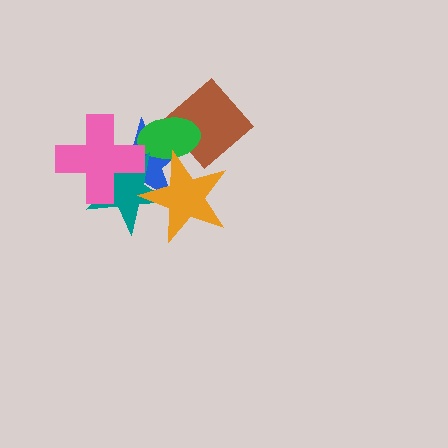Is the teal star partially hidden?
Yes, it is partially covered by another shape.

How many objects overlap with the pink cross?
2 objects overlap with the pink cross.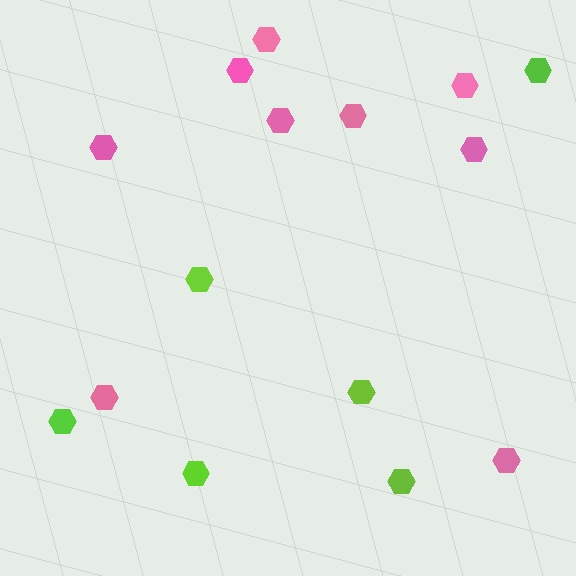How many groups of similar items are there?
There are 2 groups: one group of pink hexagons (9) and one group of lime hexagons (6).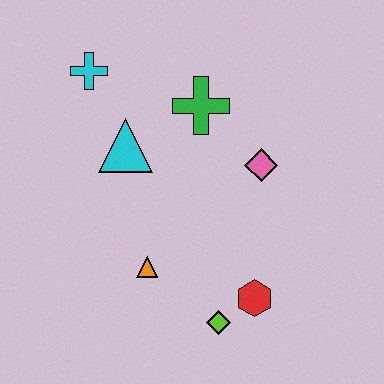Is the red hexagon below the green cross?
Yes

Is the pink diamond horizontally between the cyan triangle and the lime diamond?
No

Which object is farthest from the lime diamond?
The cyan cross is farthest from the lime diamond.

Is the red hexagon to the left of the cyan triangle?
No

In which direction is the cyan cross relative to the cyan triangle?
The cyan cross is above the cyan triangle.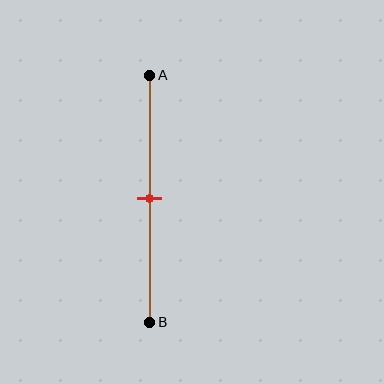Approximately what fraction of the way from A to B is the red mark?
The red mark is approximately 50% of the way from A to B.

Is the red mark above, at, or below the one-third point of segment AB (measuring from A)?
The red mark is below the one-third point of segment AB.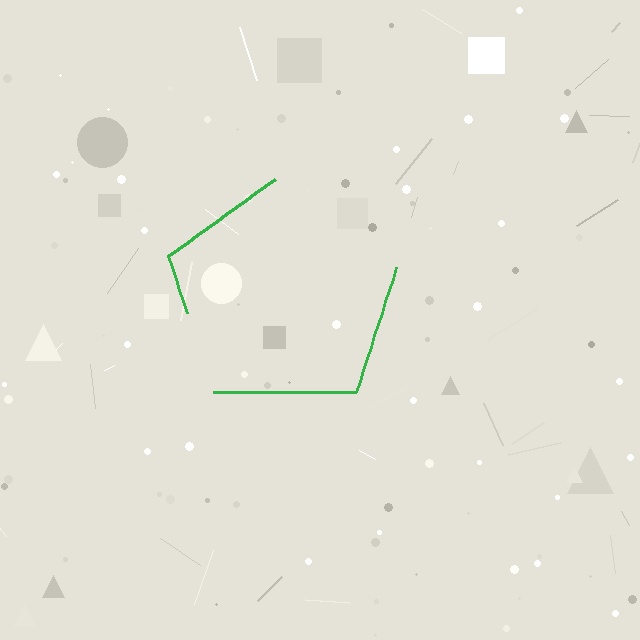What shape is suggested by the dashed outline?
The dashed outline suggests a pentagon.